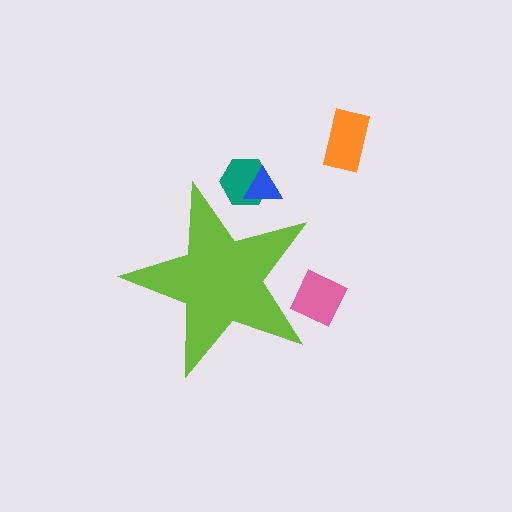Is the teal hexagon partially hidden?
Yes, the teal hexagon is partially hidden behind the lime star.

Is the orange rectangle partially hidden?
No, the orange rectangle is fully visible.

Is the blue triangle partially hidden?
Yes, the blue triangle is partially hidden behind the lime star.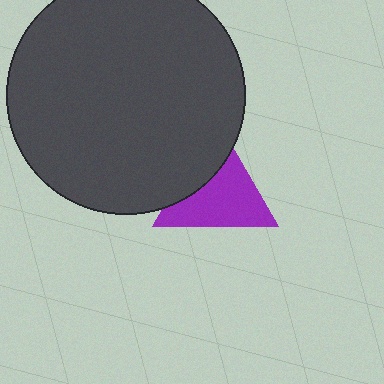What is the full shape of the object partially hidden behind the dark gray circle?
The partially hidden object is a purple triangle.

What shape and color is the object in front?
The object in front is a dark gray circle.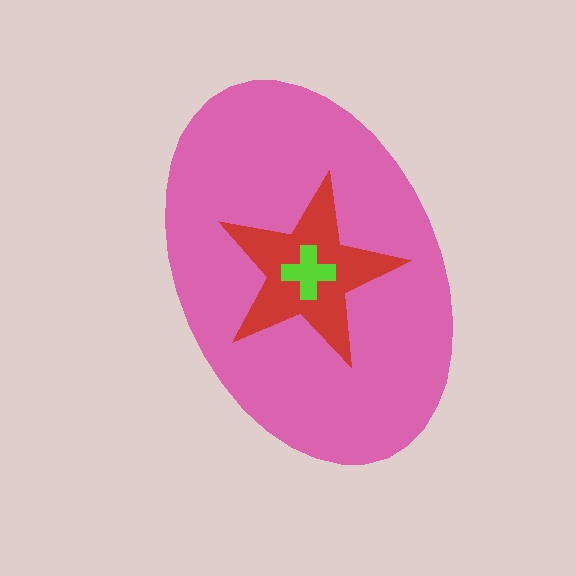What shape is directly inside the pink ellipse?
The red star.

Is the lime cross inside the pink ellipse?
Yes.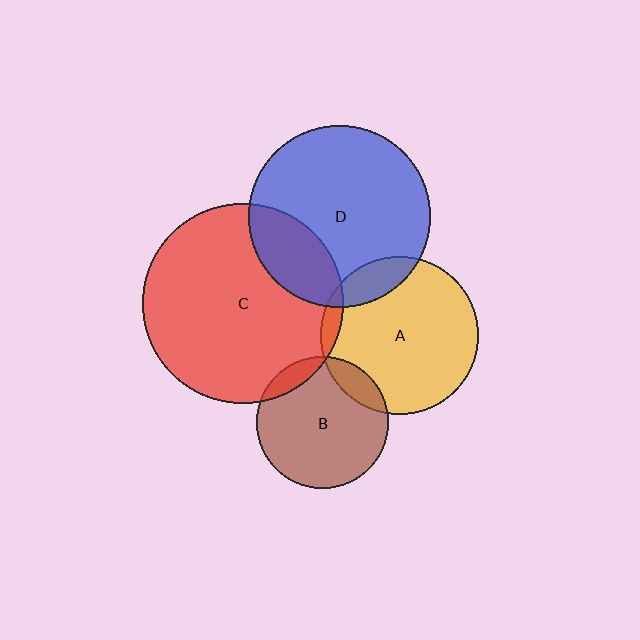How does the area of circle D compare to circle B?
Approximately 1.9 times.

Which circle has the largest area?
Circle C (red).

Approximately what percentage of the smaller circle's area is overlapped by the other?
Approximately 5%.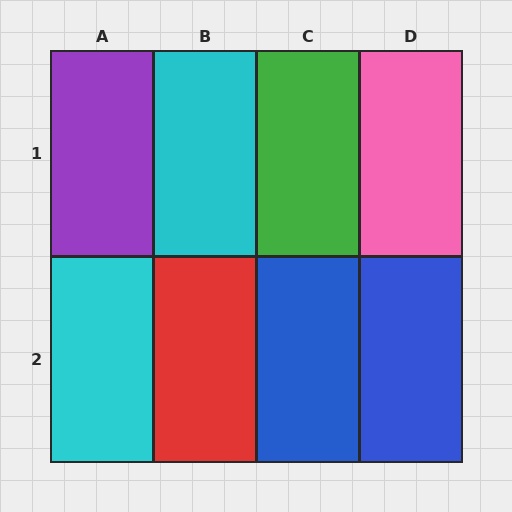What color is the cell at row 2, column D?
Blue.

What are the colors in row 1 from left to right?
Purple, cyan, green, pink.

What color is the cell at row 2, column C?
Blue.